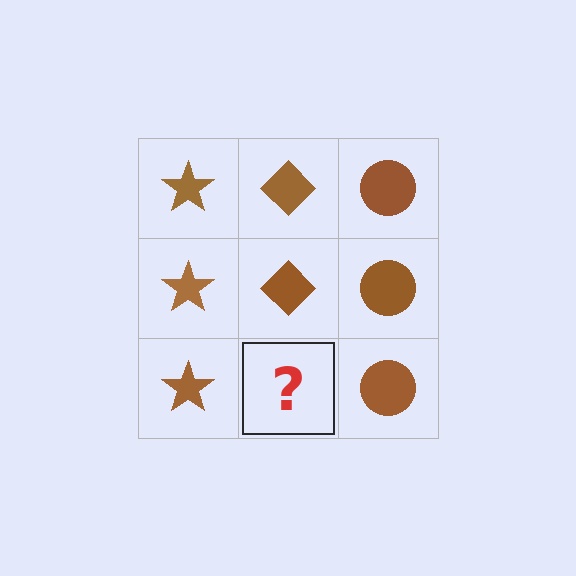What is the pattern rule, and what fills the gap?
The rule is that each column has a consistent shape. The gap should be filled with a brown diamond.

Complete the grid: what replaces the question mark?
The question mark should be replaced with a brown diamond.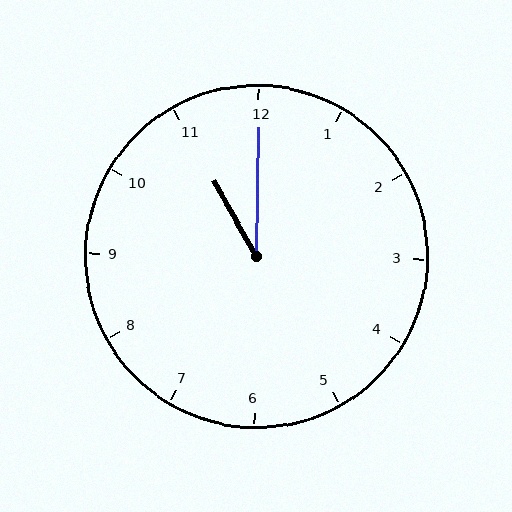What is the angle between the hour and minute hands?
Approximately 30 degrees.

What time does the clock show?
11:00.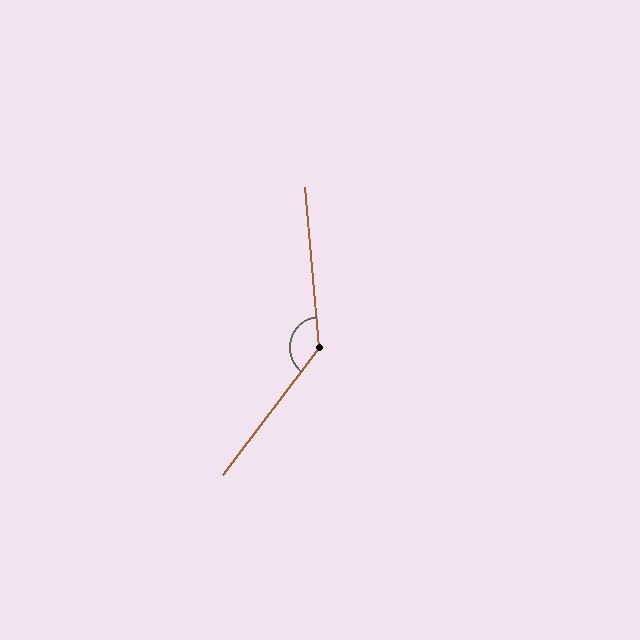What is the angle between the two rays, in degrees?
Approximately 137 degrees.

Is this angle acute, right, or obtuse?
It is obtuse.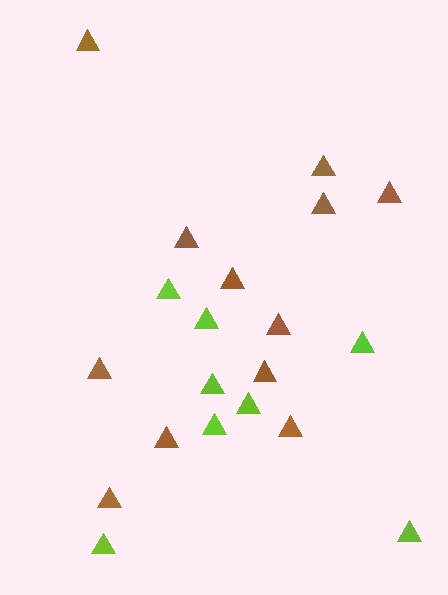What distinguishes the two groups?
There are 2 groups: one group of brown triangles (12) and one group of lime triangles (8).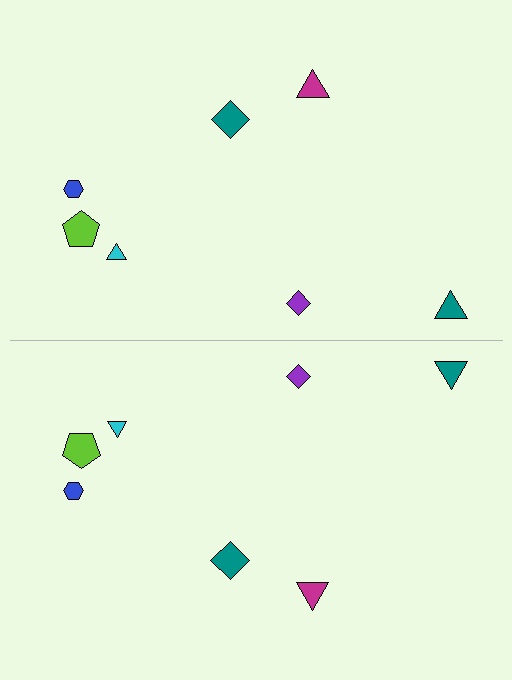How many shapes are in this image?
There are 14 shapes in this image.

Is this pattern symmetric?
Yes, this pattern has bilateral (reflection) symmetry.